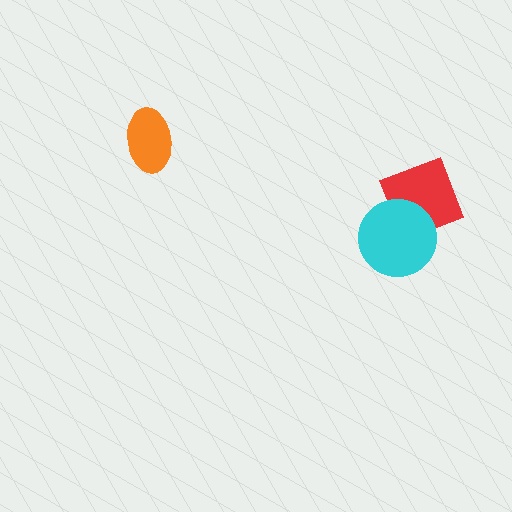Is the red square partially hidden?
Yes, it is partially covered by another shape.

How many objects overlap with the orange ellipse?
0 objects overlap with the orange ellipse.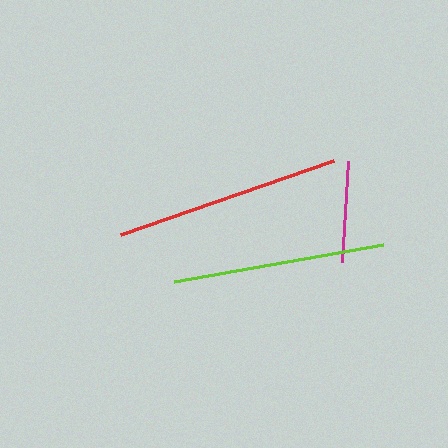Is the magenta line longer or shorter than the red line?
The red line is longer than the magenta line.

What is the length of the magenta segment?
The magenta segment is approximately 101 pixels long.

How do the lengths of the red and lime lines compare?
The red and lime lines are approximately the same length.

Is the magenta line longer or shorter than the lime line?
The lime line is longer than the magenta line.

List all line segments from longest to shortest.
From longest to shortest: red, lime, magenta.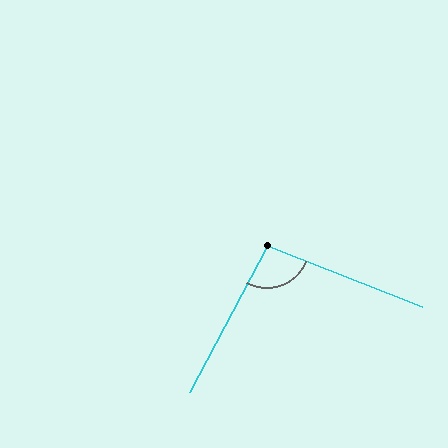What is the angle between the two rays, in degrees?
Approximately 97 degrees.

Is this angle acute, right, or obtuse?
It is obtuse.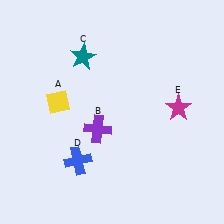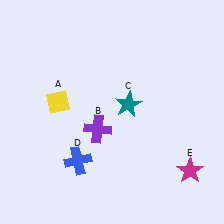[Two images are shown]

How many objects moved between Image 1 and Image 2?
2 objects moved between the two images.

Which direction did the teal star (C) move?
The teal star (C) moved down.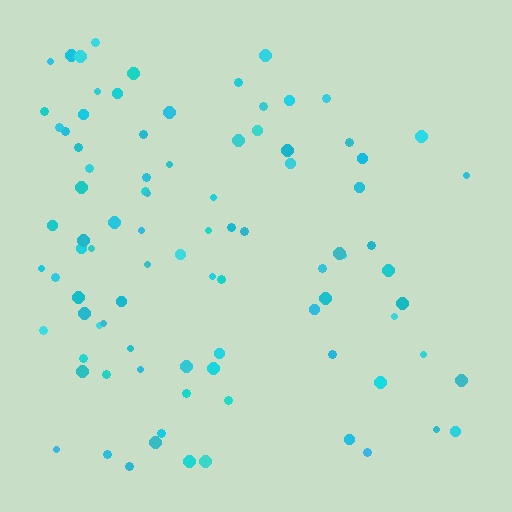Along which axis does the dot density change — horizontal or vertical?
Horizontal.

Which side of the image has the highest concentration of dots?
The left.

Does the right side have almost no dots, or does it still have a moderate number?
Still a moderate number, just noticeably fewer than the left.